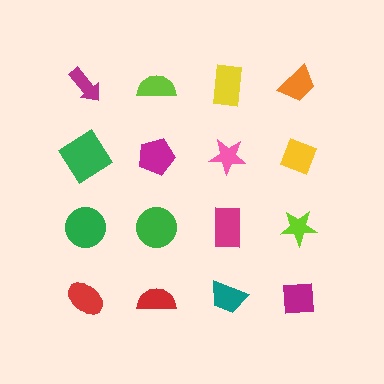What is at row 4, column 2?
A red semicircle.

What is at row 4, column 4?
A magenta square.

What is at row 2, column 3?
A pink star.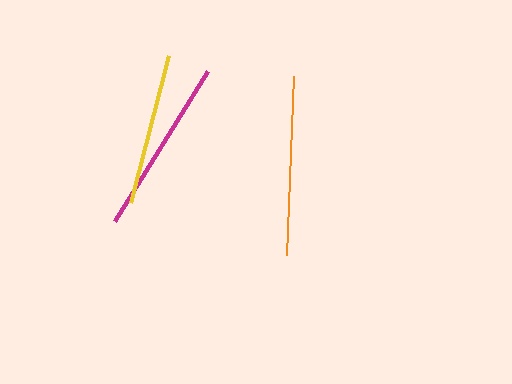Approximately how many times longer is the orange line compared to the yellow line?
The orange line is approximately 1.2 times the length of the yellow line.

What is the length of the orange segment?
The orange segment is approximately 180 pixels long.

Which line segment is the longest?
The orange line is the longest at approximately 180 pixels.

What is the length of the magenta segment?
The magenta segment is approximately 177 pixels long.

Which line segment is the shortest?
The yellow line is the shortest at approximately 153 pixels.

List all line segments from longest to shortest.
From longest to shortest: orange, magenta, yellow.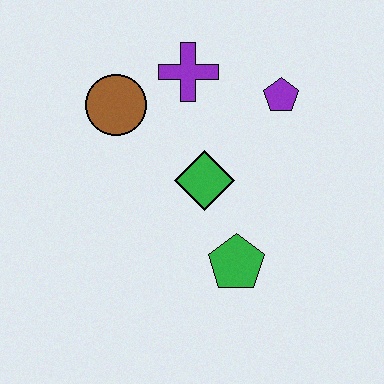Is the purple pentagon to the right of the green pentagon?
Yes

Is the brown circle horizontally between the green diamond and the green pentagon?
No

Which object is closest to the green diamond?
The green pentagon is closest to the green diamond.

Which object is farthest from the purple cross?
The green pentagon is farthest from the purple cross.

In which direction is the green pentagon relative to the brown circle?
The green pentagon is below the brown circle.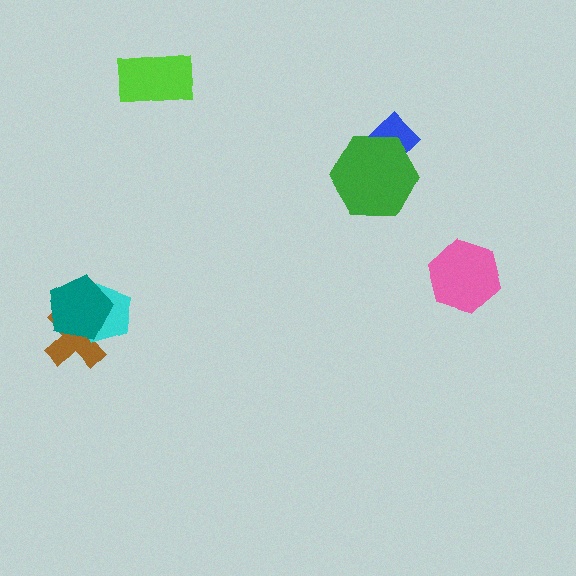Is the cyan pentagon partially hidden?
Yes, it is partially covered by another shape.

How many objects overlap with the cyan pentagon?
2 objects overlap with the cyan pentagon.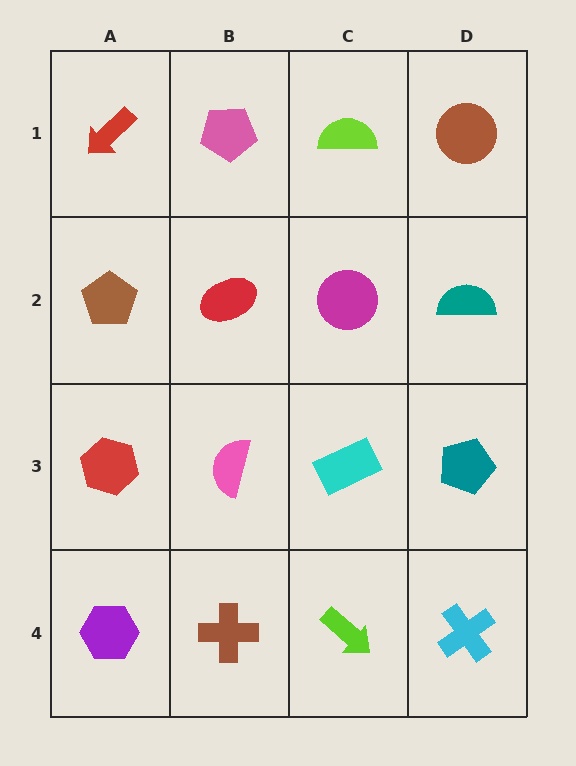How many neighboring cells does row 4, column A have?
2.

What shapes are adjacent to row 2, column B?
A pink pentagon (row 1, column B), a pink semicircle (row 3, column B), a brown pentagon (row 2, column A), a magenta circle (row 2, column C).